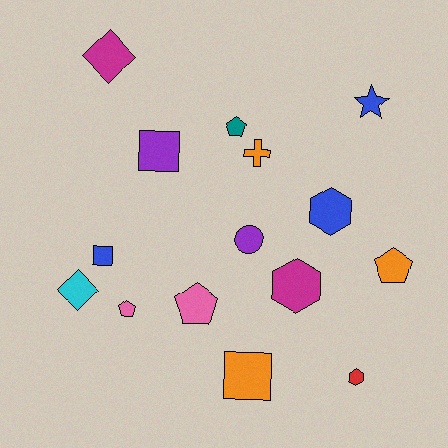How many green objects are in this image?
There are no green objects.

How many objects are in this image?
There are 15 objects.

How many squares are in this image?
There are 3 squares.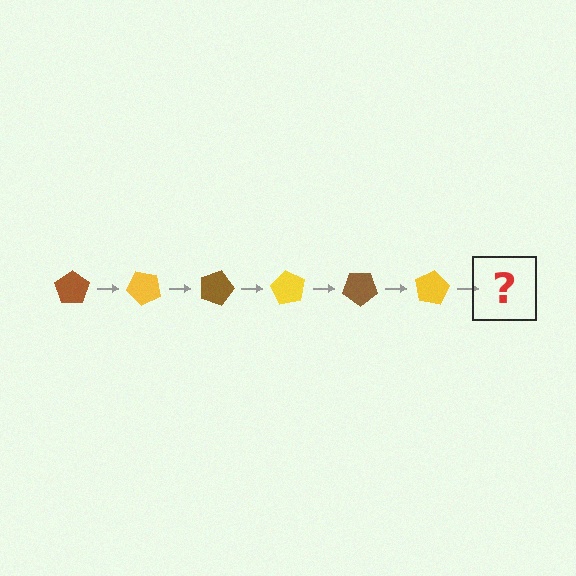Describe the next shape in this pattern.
It should be a brown pentagon, rotated 270 degrees from the start.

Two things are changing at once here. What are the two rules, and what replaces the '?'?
The two rules are that it rotates 45 degrees each step and the color cycles through brown and yellow. The '?' should be a brown pentagon, rotated 270 degrees from the start.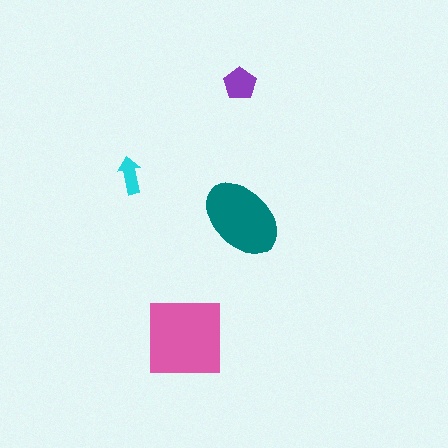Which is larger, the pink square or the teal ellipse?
The pink square.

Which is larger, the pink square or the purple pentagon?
The pink square.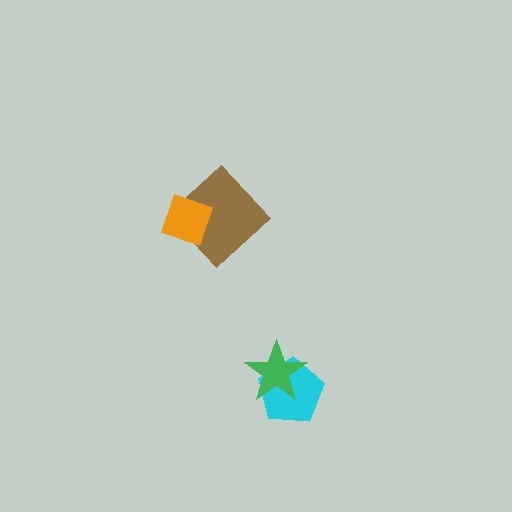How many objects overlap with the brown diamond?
1 object overlaps with the brown diamond.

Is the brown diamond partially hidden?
Yes, it is partially covered by another shape.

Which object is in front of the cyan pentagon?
The green star is in front of the cyan pentagon.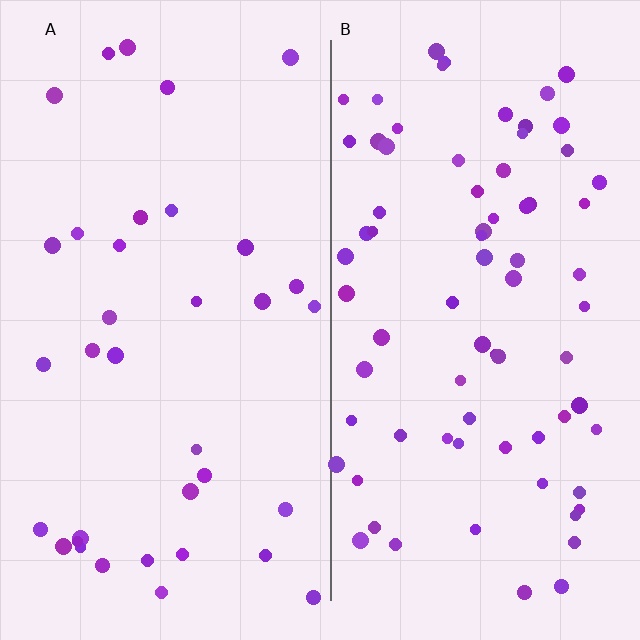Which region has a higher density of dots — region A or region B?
B (the right).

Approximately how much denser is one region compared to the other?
Approximately 2.1× — region B over region A.